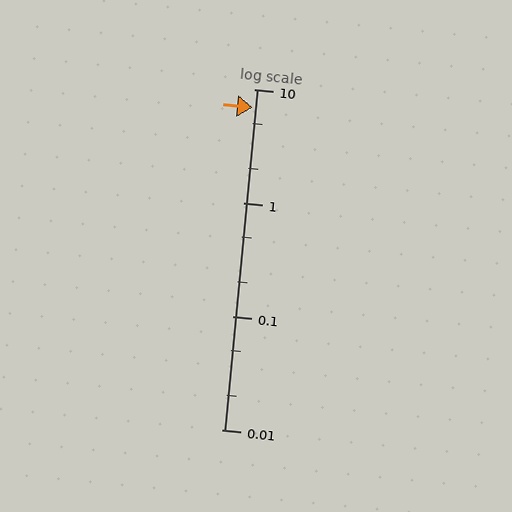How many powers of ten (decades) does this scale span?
The scale spans 3 decades, from 0.01 to 10.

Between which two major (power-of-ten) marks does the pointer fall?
The pointer is between 1 and 10.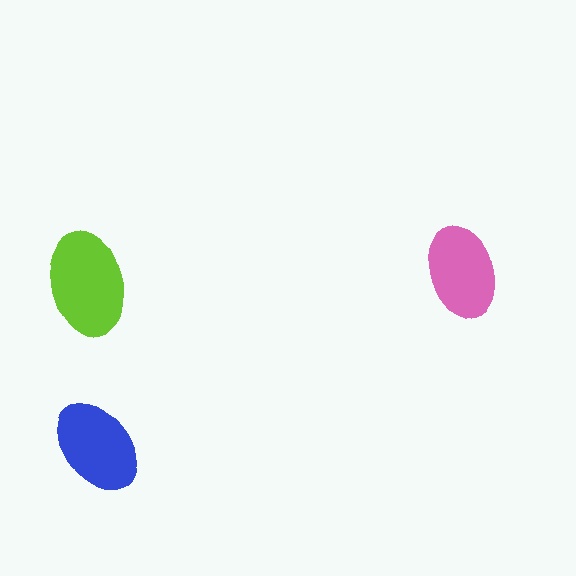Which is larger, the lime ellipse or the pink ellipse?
The lime one.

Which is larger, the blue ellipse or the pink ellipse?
The blue one.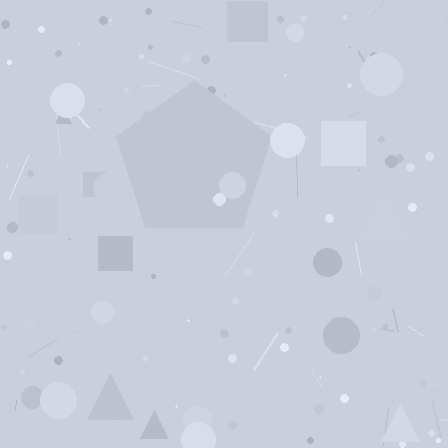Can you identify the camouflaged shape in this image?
The camouflaged shape is a pentagon.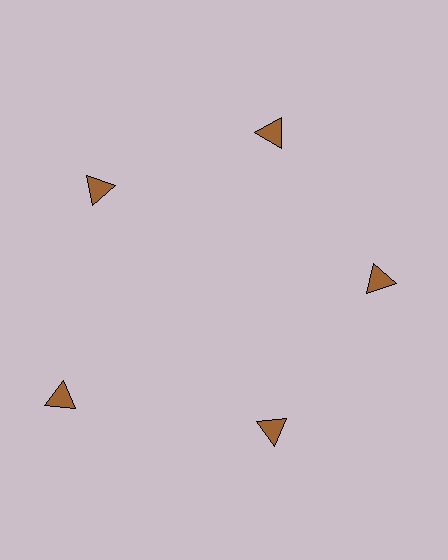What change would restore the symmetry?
The symmetry would be restored by moving it inward, back onto the ring so that all 5 triangles sit at equal angles and equal distance from the center.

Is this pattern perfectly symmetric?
No. The 5 brown triangles are arranged in a ring, but one element near the 8 o'clock position is pushed outward from the center, breaking the 5-fold rotational symmetry.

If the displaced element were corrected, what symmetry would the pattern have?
It would have 5-fold rotational symmetry — the pattern would map onto itself every 72 degrees.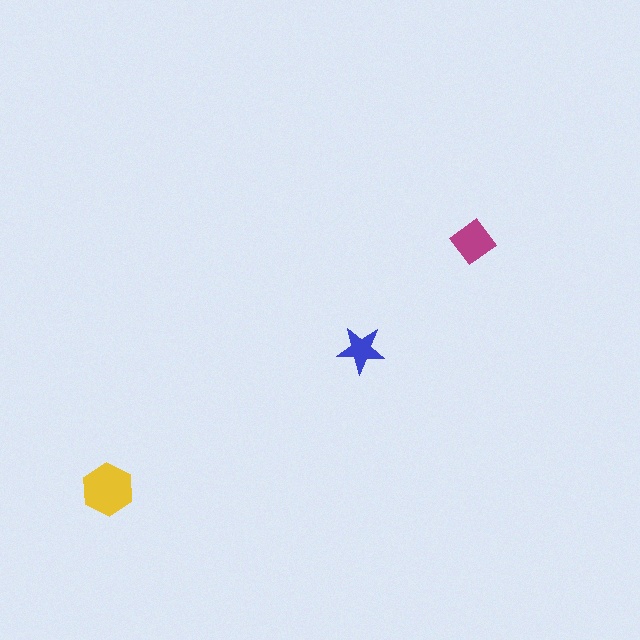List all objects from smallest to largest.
The blue star, the magenta diamond, the yellow hexagon.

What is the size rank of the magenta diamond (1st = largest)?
2nd.